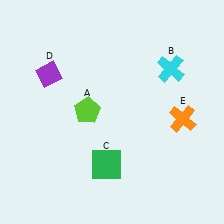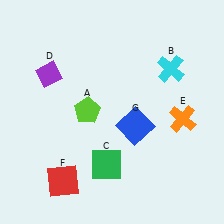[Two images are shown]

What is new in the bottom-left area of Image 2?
A red square (F) was added in the bottom-left area of Image 2.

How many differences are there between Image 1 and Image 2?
There are 2 differences between the two images.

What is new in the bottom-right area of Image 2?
A blue square (G) was added in the bottom-right area of Image 2.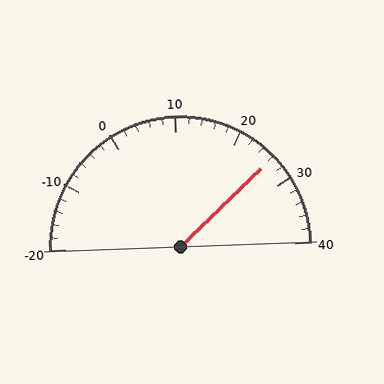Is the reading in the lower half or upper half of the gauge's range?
The reading is in the upper half of the range (-20 to 40).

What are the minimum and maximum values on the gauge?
The gauge ranges from -20 to 40.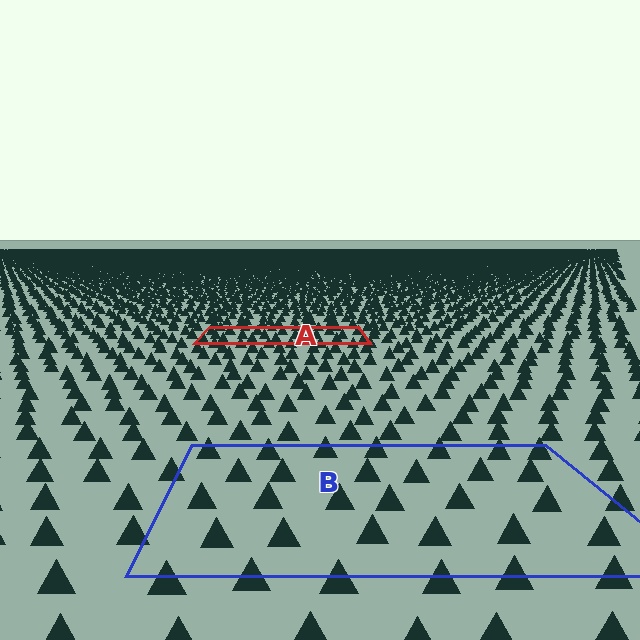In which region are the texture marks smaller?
The texture marks are smaller in region A, because it is farther away.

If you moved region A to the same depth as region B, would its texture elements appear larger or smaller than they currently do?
They would appear larger. At a closer depth, the same texture elements are projected at a bigger on-screen size.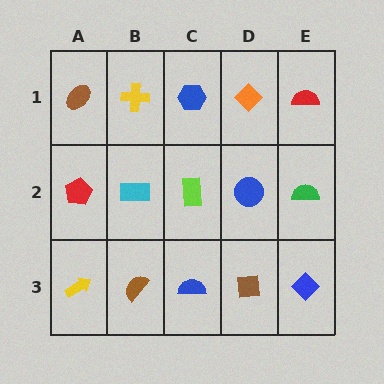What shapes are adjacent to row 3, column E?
A green semicircle (row 2, column E), a brown square (row 3, column D).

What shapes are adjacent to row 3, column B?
A cyan rectangle (row 2, column B), a yellow arrow (row 3, column A), a blue semicircle (row 3, column C).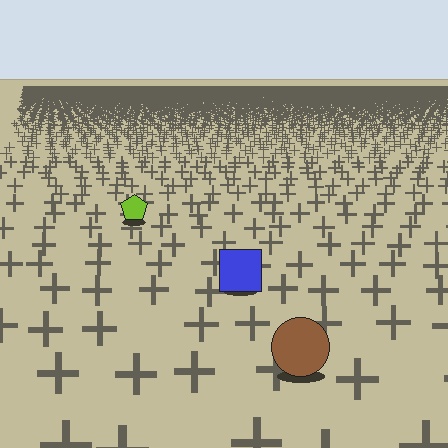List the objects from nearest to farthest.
From nearest to farthest: the brown circle, the blue square, the lime pentagon.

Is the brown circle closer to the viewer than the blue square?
Yes. The brown circle is closer — you can tell from the texture gradient: the ground texture is coarser near it.